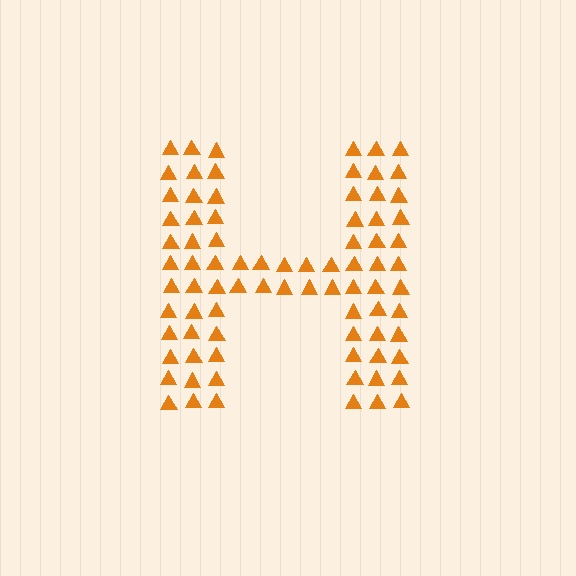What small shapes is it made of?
It is made of small triangles.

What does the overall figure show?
The overall figure shows the letter H.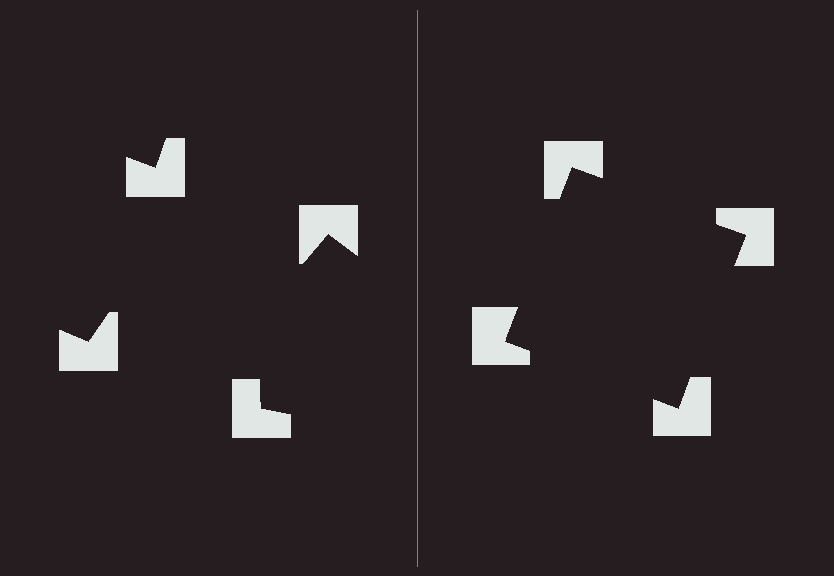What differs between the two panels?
The notched squares are positioned identically on both sides; only the wedge orientations differ. On the right they align to a square; on the left they are misaligned.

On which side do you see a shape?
An illusory square appears on the right side. On the left side the wedge cuts are rotated, so no coherent shape forms.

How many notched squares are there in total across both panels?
8 — 4 on each side.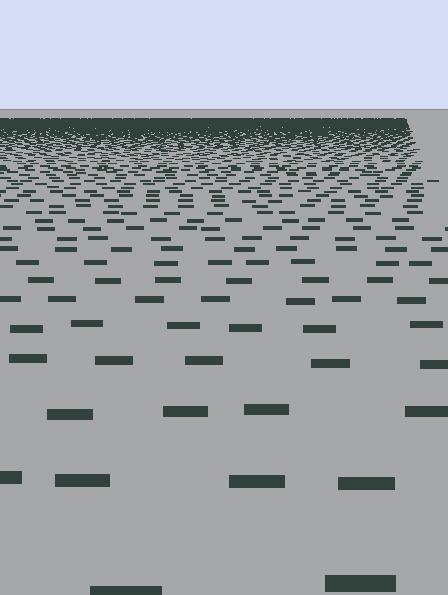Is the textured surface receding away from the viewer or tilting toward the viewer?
The surface is receding away from the viewer. Texture elements get smaller and denser toward the top.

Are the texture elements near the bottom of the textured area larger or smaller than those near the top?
Larger. Near the bottom, elements are closer to the viewer and appear at a bigger on-screen size.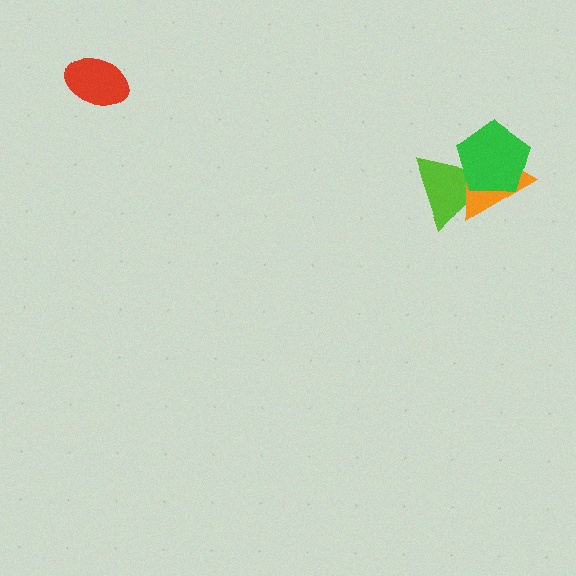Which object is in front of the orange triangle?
The green pentagon is in front of the orange triangle.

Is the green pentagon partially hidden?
No, no other shape covers it.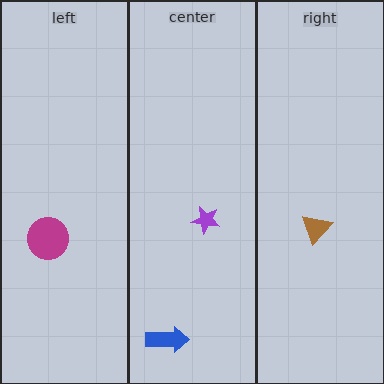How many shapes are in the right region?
1.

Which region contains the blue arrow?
The center region.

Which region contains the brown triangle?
The right region.